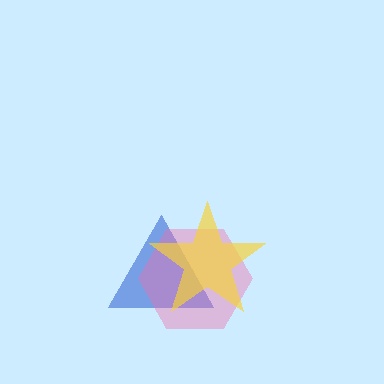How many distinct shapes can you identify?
There are 3 distinct shapes: a blue triangle, a pink hexagon, a yellow star.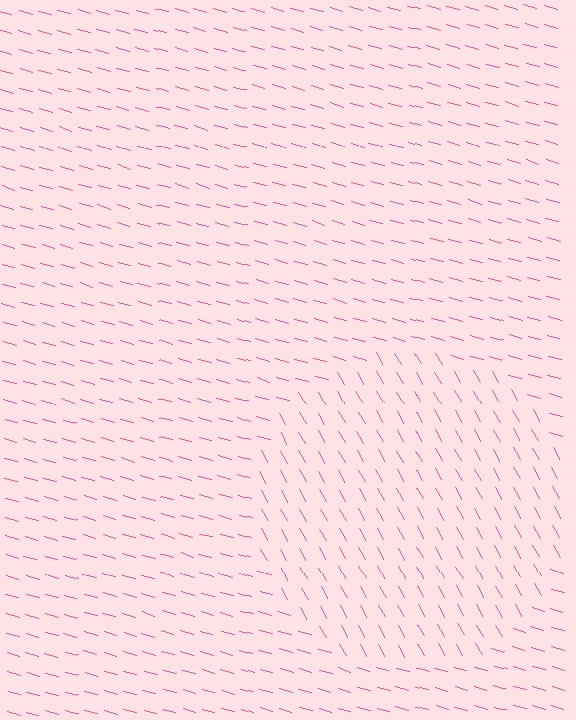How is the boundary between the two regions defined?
The boundary is defined purely by a change in line orientation (approximately 45 degrees difference). All lines are the same color and thickness.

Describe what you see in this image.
The image is filled with small pink line segments. A circle region in the image has lines oriented differently from the surrounding lines, creating a visible texture boundary.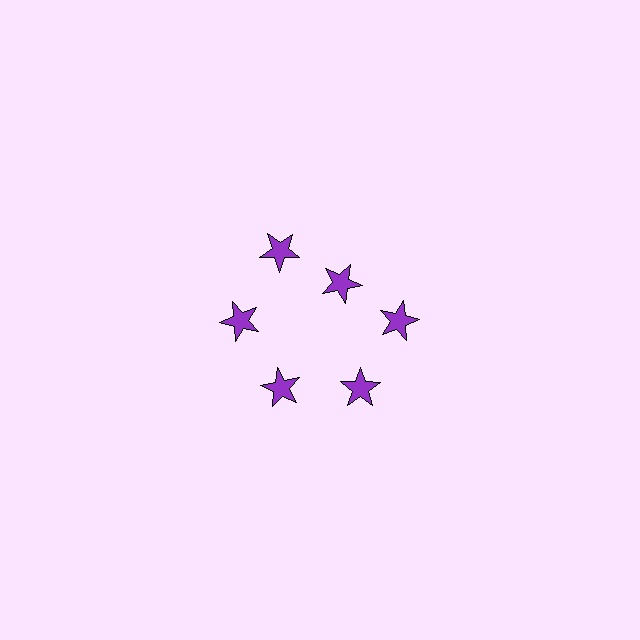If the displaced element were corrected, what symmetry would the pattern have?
It would have 6-fold rotational symmetry — the pattern would map onto itself every 60 degrees.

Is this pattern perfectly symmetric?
No. The 6 purple stars are arranged in a ring, but one element near the 1 o'clock position is pulled inward toward the center, breaking the 6-fold rotational symmetry.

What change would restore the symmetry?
The symmetry would be restored by moving it outward, back onto the ring so that all 6 stars sit at equal angles and equal distance from the center.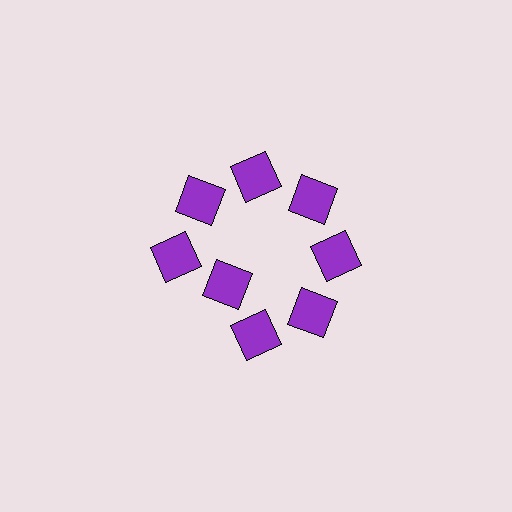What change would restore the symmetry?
The symmetry would be restored by moving it outward, back onto the ring so that all 8 squares sit at equal angles and equal distance from the center.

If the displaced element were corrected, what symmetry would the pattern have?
It would have 8-fold rotational symmetry — the pattern would map onto itself every 45 degrees.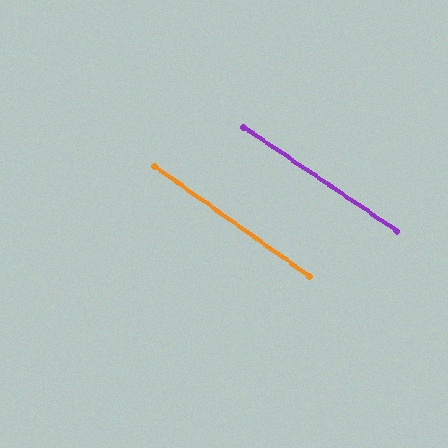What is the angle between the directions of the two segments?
Approximately 1 degree.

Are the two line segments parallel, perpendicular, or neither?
Parallel — their directions differ by only 1.2°.